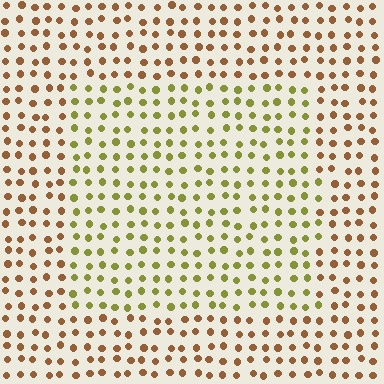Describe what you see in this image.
The image is filled with small brown elements in a uniform arrangement. A rectangle-shaped region is visible where the elements are tinted to a slightly different hue, forming a subtle color boundary.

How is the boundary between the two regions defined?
The boundary is defined purely by a slight shift in hue (about 43 degrees). Spacing, size, and orientation are identical on both sides.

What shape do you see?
I see a rectangle.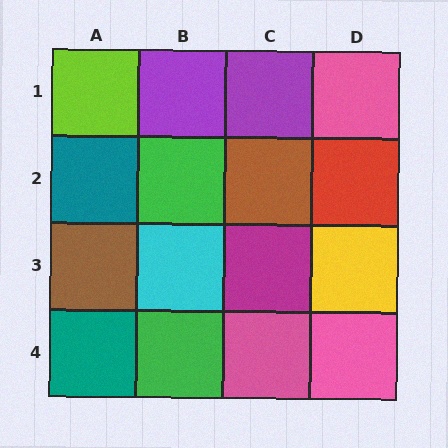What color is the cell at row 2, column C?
Brown.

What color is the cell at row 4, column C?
Pink.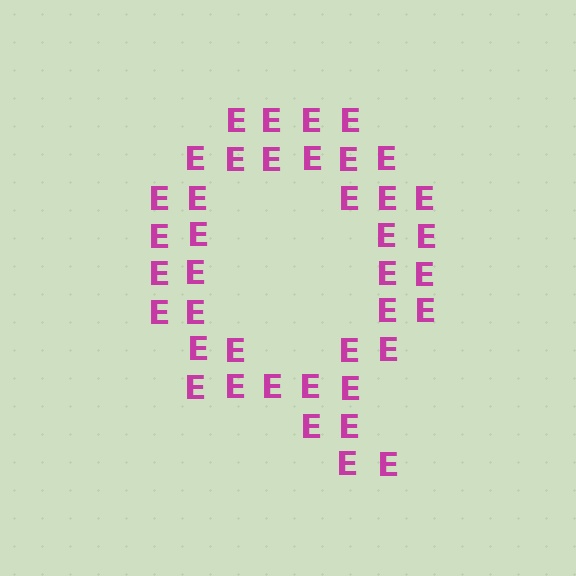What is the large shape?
The large shape is the letter Q.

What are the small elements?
The small elements are letter E's.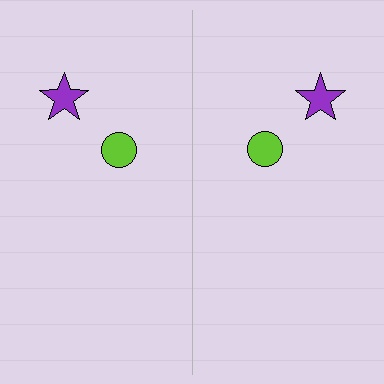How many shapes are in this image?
There are 4 shapes in this image.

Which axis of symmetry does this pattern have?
The pattern has a vertical axis of symmetry running through the center of the image.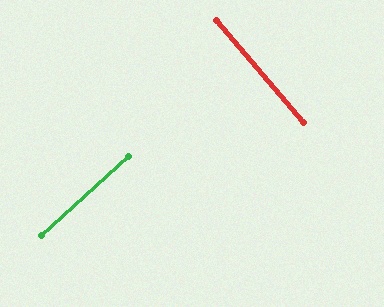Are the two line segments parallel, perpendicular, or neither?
Perpendicular — they meet at approximately 88°.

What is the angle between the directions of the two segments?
Approximately 88 degrees.